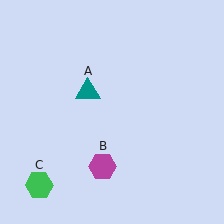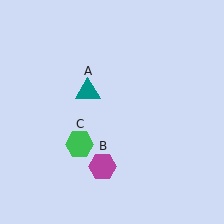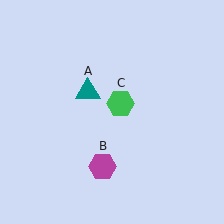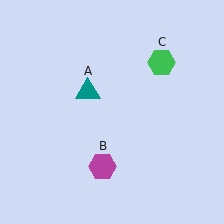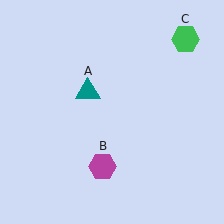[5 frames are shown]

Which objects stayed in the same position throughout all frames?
Teal triangle (object A) and magenta hexagon (object B) remained stationary.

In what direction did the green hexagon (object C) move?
The green hexagon (object C) moved up and to the right.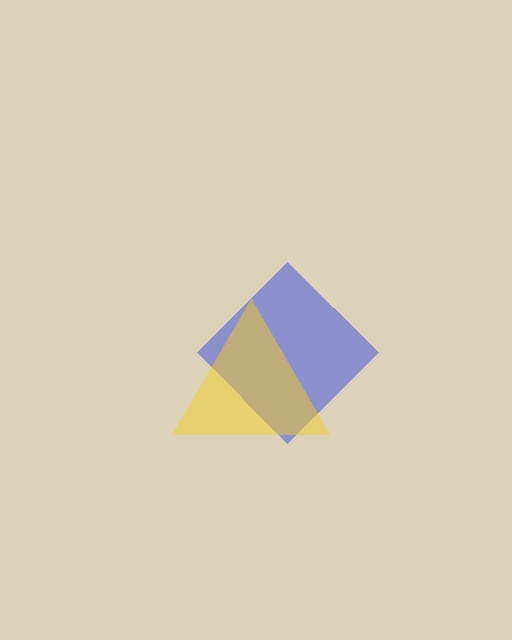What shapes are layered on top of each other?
The layered shapes are: a blue diamond, a yellow triangle.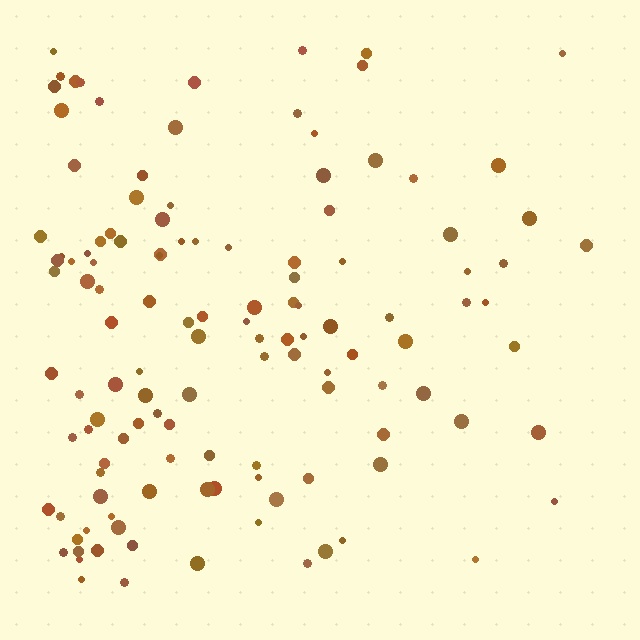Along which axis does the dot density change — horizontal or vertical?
Horizontal.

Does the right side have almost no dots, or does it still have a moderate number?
Still a moderate number, just noticeably fewer than the left.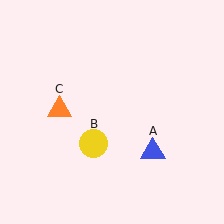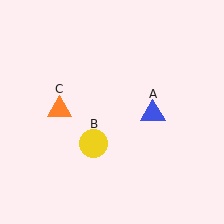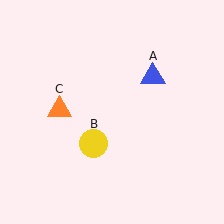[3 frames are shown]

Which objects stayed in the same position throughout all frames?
Yellow circle (object B) and orange triangle (object C) remained stationary.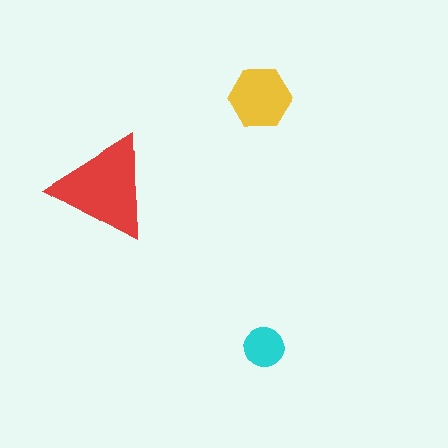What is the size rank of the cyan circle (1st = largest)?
3rd.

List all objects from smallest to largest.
The cyan circle, the yellow hexagon, the red triangle.